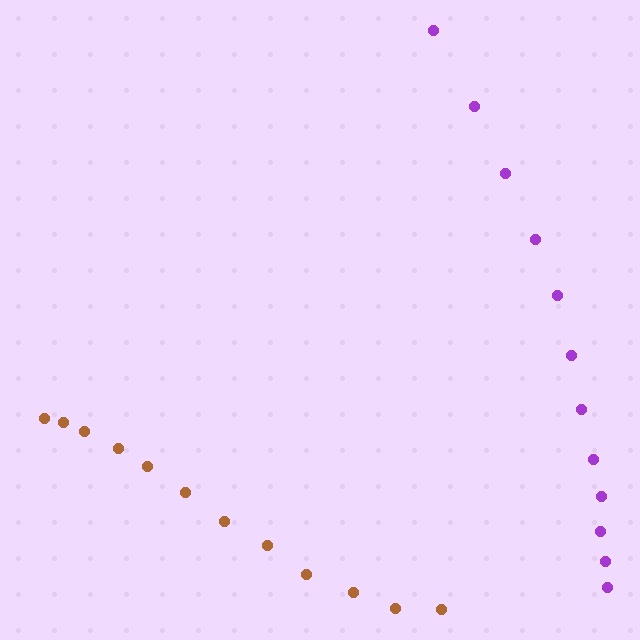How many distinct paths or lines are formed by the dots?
There are 2 distinct paths.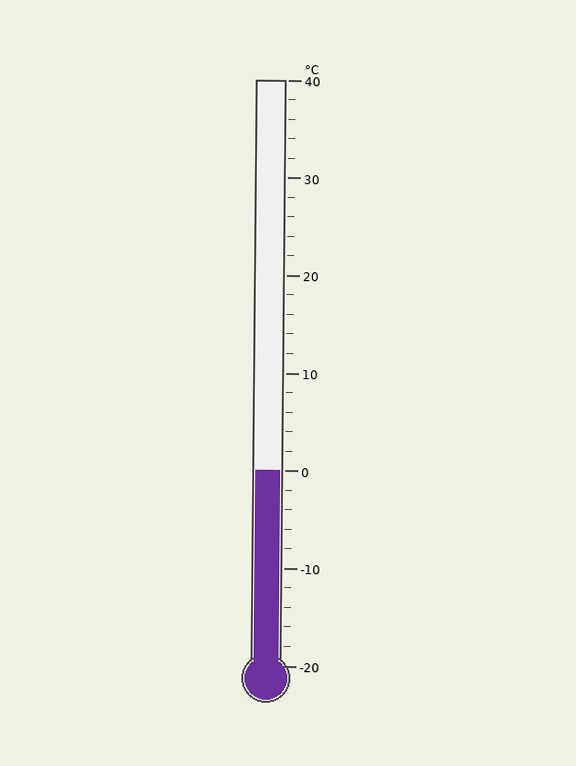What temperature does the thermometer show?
The thermometer shows approximately 0°C.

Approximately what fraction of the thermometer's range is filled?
The thermometer is filled to approximately 35% of its range.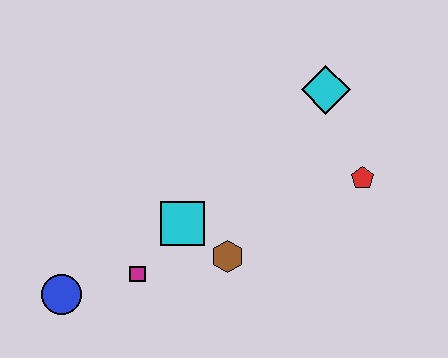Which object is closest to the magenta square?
The cyan square is closest to the magenta square.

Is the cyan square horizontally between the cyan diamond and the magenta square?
Yes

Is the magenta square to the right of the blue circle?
Yes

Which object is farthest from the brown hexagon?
The cyan diamond is farthest from the brown hexagon.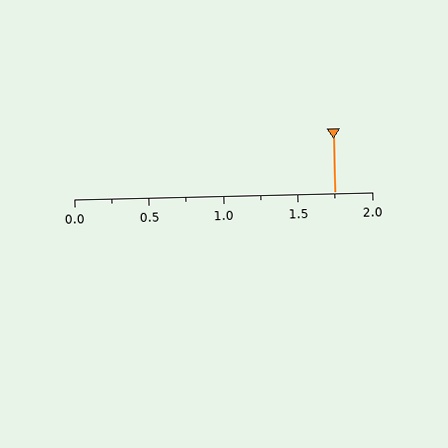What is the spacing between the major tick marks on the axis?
The major ticks are spaced 0.5 apart.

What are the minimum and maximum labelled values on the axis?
The axis runs from 0.0 to 2.0.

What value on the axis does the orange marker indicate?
The marker indicates approximately 1.75.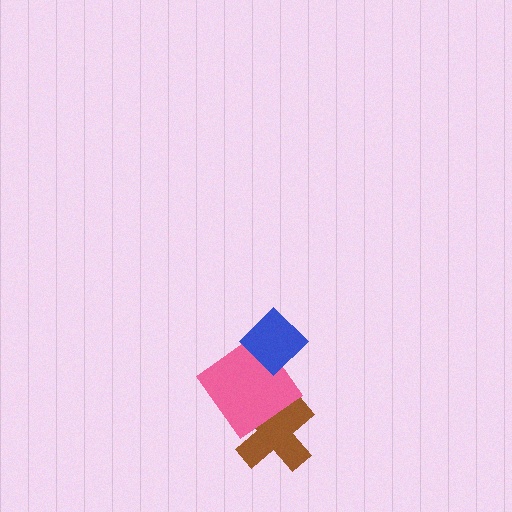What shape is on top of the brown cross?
The pink diamond is on top of the brown cross.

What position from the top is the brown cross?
The brown cross is 3rd from the top.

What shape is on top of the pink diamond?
The blue diamond is on top of the pink diamond.